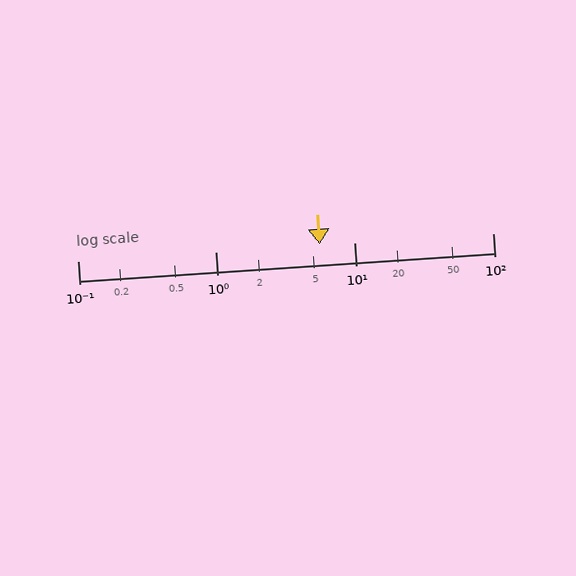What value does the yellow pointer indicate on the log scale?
The pointer indicates approximately 5.6.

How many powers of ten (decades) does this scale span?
The scale spans 3 decades, from 0.1 to 100.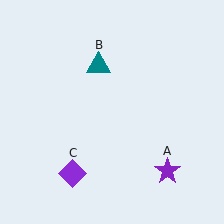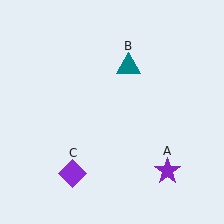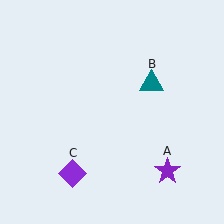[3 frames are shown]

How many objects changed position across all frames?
1 object changed position: teal triangle (object B).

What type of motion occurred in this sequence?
The teal triangle (object B) rotated clockwise around the center of the scene.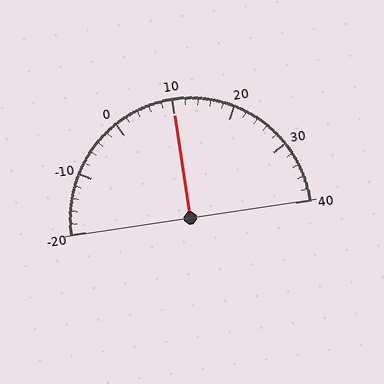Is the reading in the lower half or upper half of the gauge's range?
The reading is in the upper half of the range (-20 to 40).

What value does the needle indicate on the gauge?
The needle indicates approximately 10.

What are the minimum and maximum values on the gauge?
The gauge ranges from -20 to 40.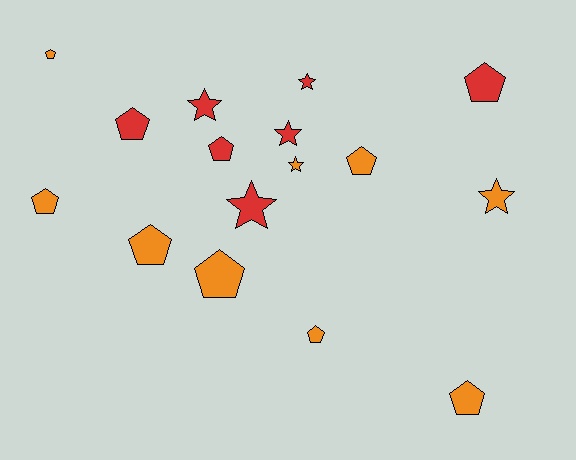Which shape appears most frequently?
Pentagon, with 10 objects.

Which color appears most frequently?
Orange, with 9 objects.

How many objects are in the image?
There are 16 objects.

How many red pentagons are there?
There are 3 red pentagons.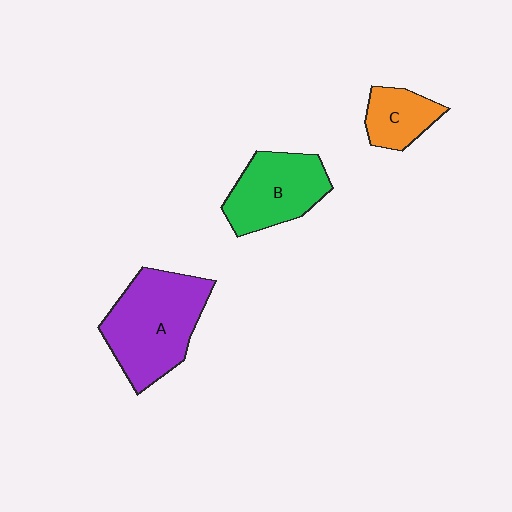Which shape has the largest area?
Shape A (purple).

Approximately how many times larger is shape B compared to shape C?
Approximately 1.8 times.